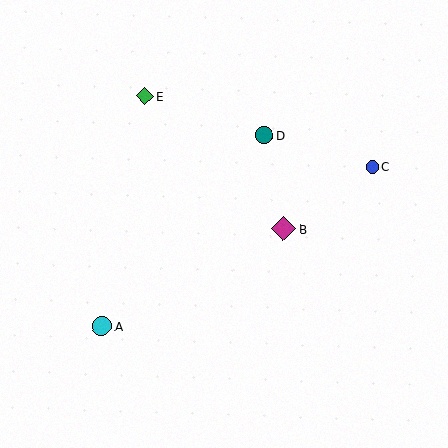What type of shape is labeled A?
Shape A is a cyan circle.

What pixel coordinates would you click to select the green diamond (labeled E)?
Click at (145, 96) to select the green diamond E.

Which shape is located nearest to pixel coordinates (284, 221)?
The magenta diamond (labeled B) at (284, 229) is nearest to that location.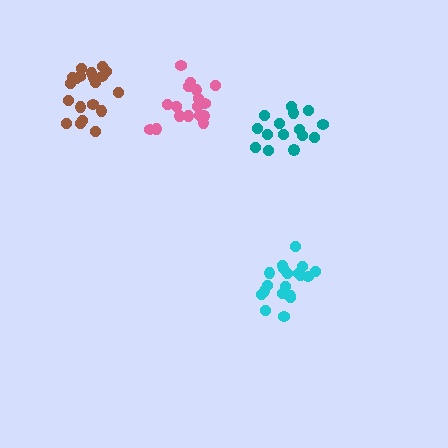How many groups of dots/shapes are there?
There are 4 groups.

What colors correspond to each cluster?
The clusters are colored: brown, cyan, teal, pink.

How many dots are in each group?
Group 1: 20 dots, Group 2: 19 dots, Group 3: 15 dots, Group 4: 17 dots (71 total).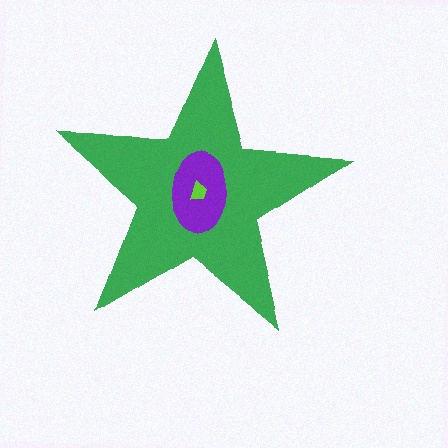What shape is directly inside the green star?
The purple ellipse.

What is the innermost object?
The lime trapezoid.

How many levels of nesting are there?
3.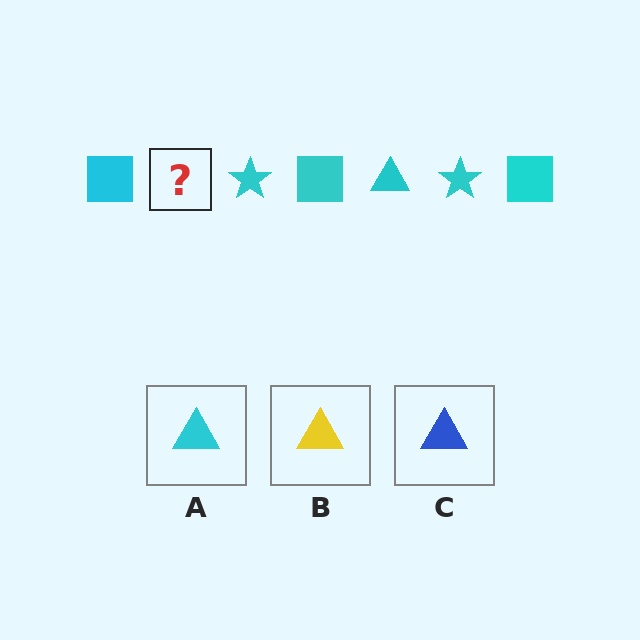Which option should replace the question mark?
Option A.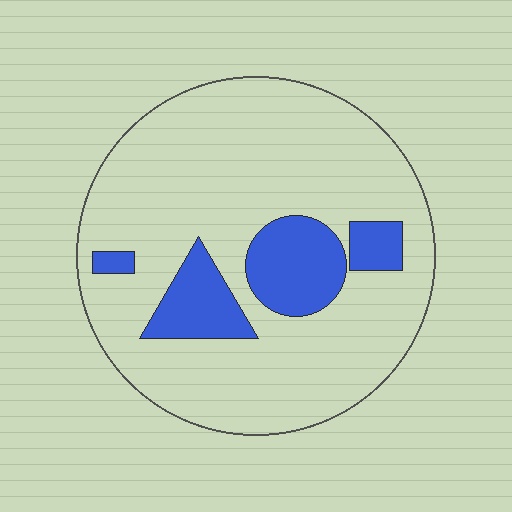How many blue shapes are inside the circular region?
4.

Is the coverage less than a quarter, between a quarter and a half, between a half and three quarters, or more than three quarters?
Less than a quarter.